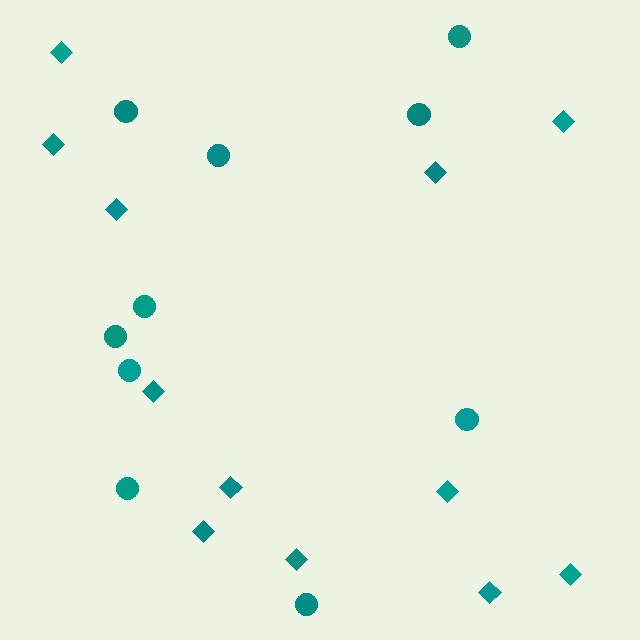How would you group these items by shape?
There are 2 groups: one group of circles (10) and one group of diamonds (12).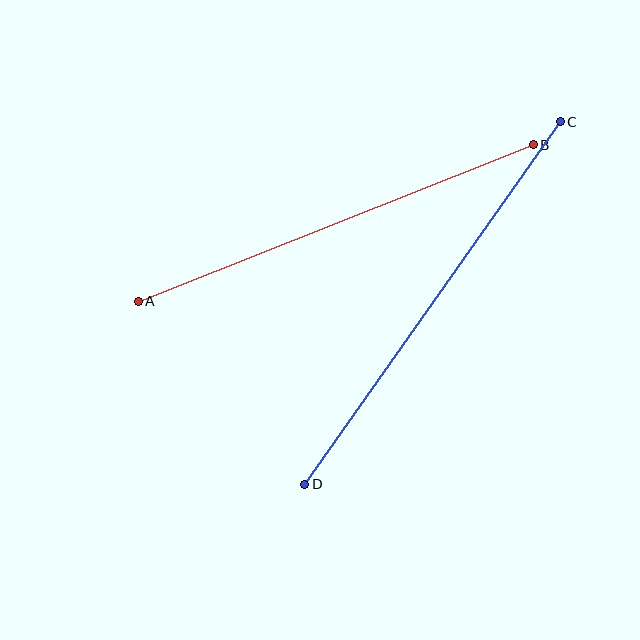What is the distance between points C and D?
The distance is approximately 444 pixels.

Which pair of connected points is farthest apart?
Points C and D are farthest apart.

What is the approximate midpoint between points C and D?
The midpoint is at approximately (433, 303) pixels.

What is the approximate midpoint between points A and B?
The midpoint is at approximately (336, 223) pixels.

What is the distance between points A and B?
The distance is approximately 425 pixels.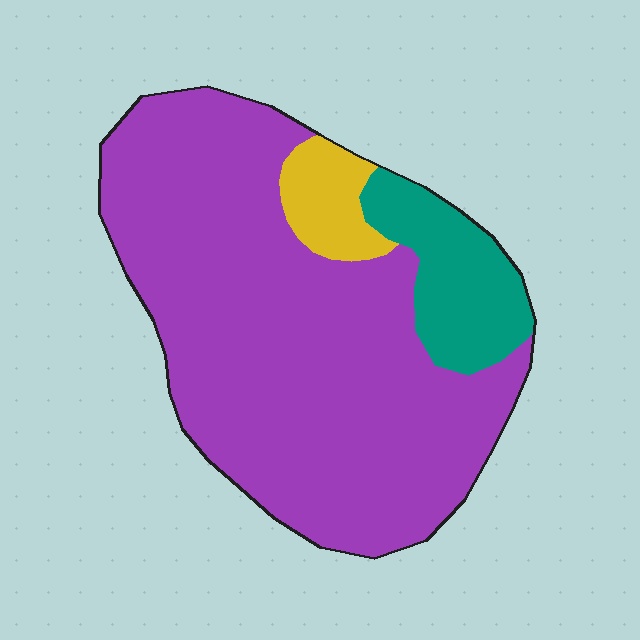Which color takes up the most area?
Purple, at roughly 80%.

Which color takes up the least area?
Yellow, at roughly 5%.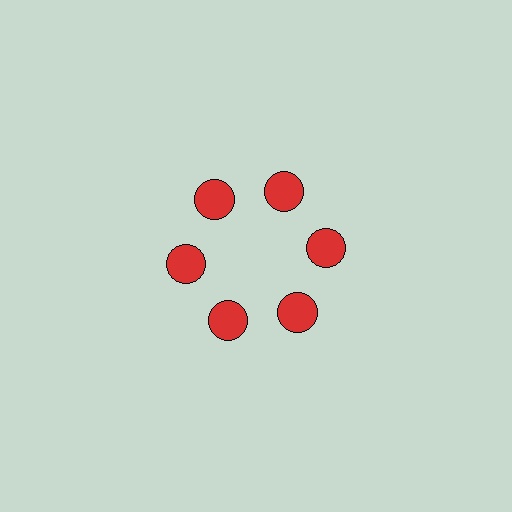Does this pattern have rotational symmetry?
Yes, this pattern has 6-fold rotational symmetry. It looks the same after rotating 60 degrees around the center.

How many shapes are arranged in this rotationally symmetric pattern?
There are 6 shapes, arranged in 6 groups of 1.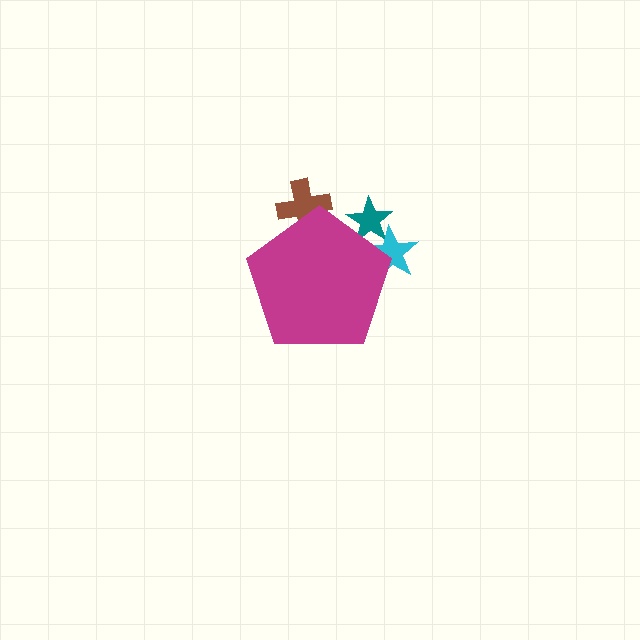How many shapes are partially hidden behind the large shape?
3 shapes are partially hidden.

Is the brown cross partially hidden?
Yes, the brown cross is partially hidden behind the magenta pentagon.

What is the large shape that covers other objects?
A magenta pentagon.